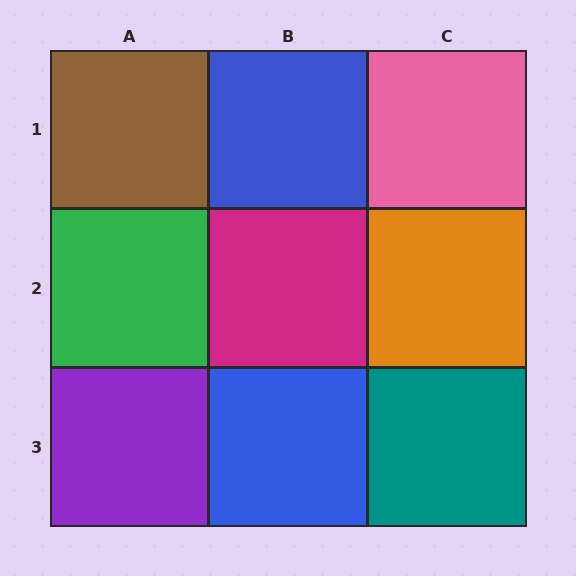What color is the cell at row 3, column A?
Purple.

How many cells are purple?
1 cell is purple.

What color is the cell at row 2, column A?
Green.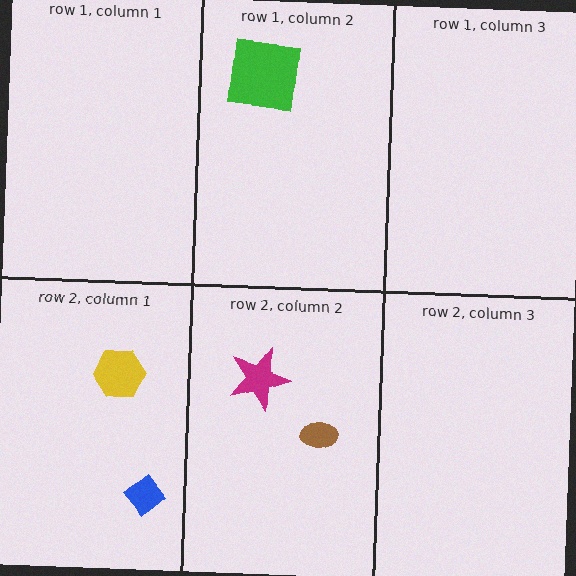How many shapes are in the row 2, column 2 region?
2.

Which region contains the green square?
The row 1, column 2 region.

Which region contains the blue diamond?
The row 2, column 1 region.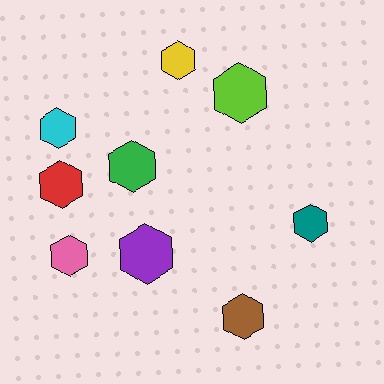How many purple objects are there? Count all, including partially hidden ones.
There is 1 purple object.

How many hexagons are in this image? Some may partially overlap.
There are 9 hexagons.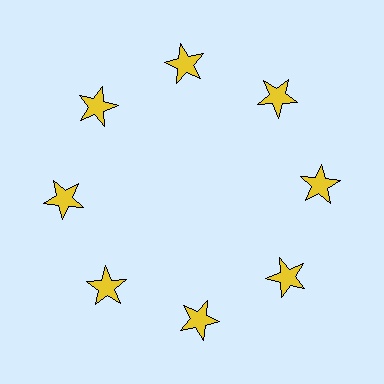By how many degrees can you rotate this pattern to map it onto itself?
The pattern maps onto itself every 45 degrees of rotation.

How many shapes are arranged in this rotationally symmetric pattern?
There are 8 shapes, arranged in 8 groups of 1.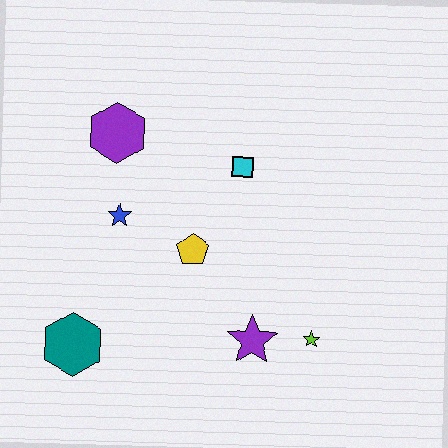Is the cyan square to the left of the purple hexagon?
No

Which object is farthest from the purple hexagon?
The lime star is farthest from the purple hexagon.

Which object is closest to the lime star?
The purple star is closest to the lime star.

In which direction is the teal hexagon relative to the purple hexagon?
The teal hexagon is below the purple hexagon.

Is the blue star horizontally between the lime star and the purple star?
No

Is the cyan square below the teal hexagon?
No